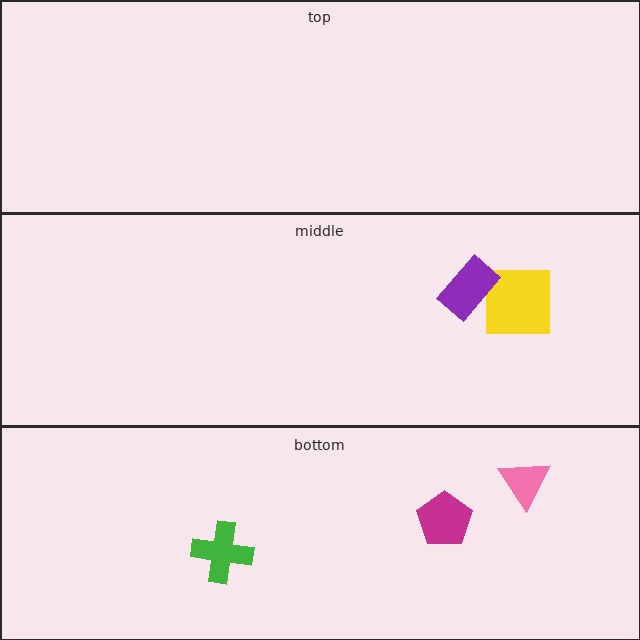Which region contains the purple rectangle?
The middle region.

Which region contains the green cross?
The bottom region.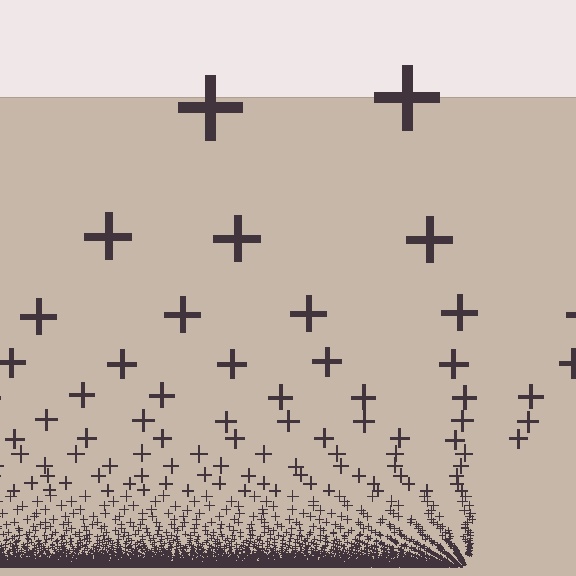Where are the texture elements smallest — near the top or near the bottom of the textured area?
Near the bottom.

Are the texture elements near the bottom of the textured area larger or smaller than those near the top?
Smaller. The gradient is inverted — elements near the bottom are smaller and denser.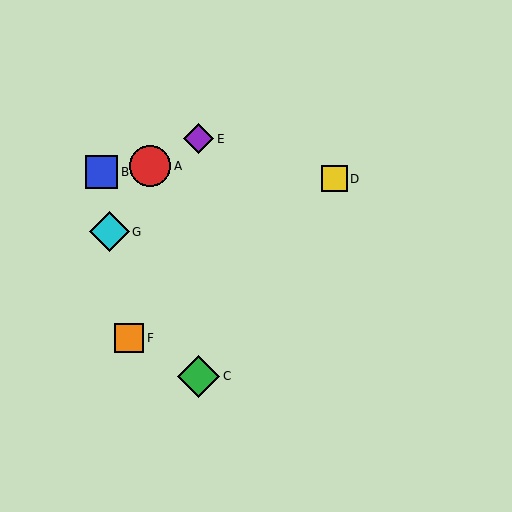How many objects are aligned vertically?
2 objects (C, E) are aligned vertically.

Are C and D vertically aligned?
No, C is at x≈199 and D is at x≈334.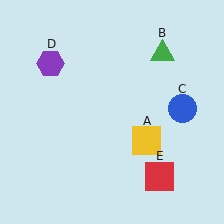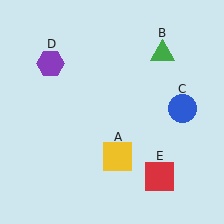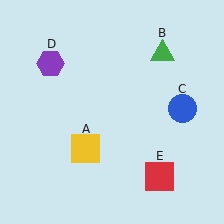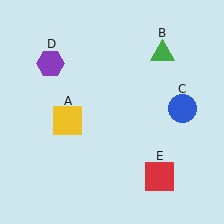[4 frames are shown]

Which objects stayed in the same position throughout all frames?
Green triangle (object B) and blue circle (object C) and purple hexagon (object D) and red square (object E) remained stationary.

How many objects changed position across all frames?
1 object changed position: yellow square (object A).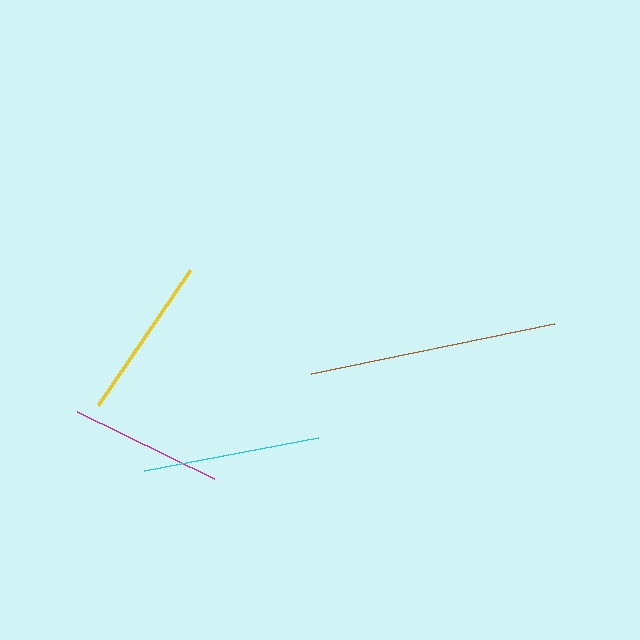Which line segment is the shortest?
The magenta line is the shortest at approximately 153 pixels.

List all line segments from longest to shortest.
From longest to shortest: brown, cyan, yellow, magenta.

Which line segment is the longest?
The brown line is the longest at approximately 249 pixels.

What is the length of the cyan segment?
The cyan segment is approximately 177 pixels long.